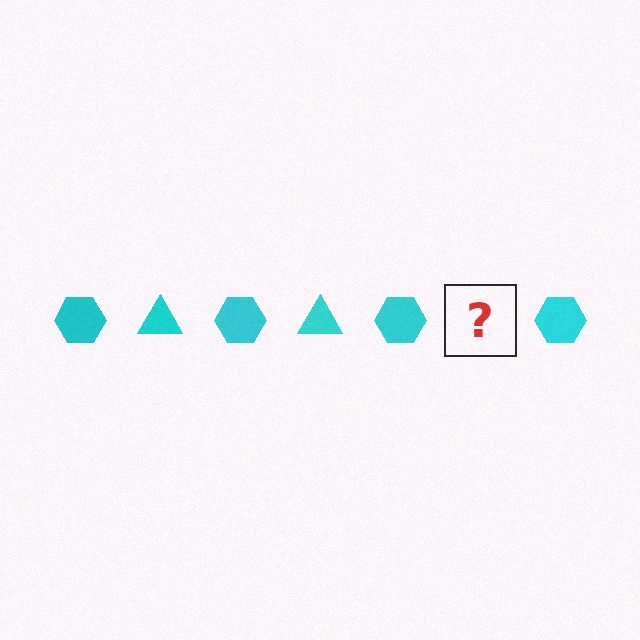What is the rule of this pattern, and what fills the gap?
The rule is that the pattern cycles through hexagon, triangle shapes in cyan. The gap should be filled with a cyan triangle.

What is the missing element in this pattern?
The missing element is a cyan triangle.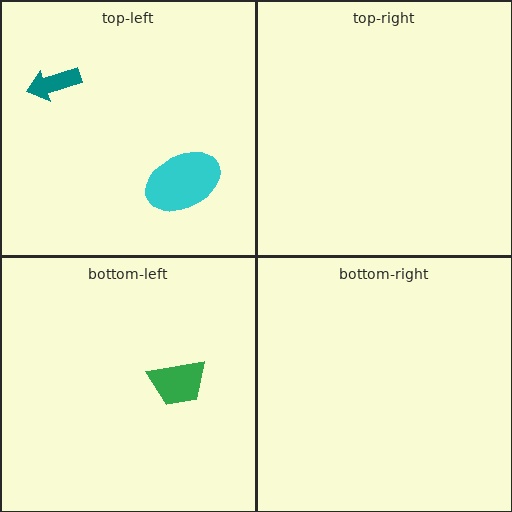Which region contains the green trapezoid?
The bottom-left region.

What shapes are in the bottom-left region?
The green trapezoid.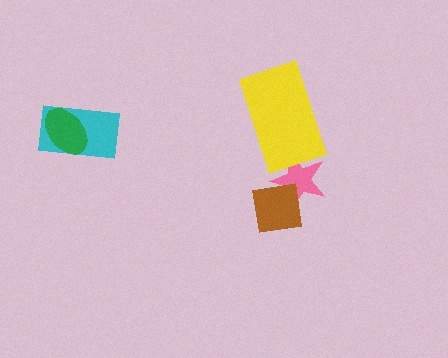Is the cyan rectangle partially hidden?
Yes, it is partially covered by another shape.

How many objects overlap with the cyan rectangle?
1 object overlaps with the cyan rectangle.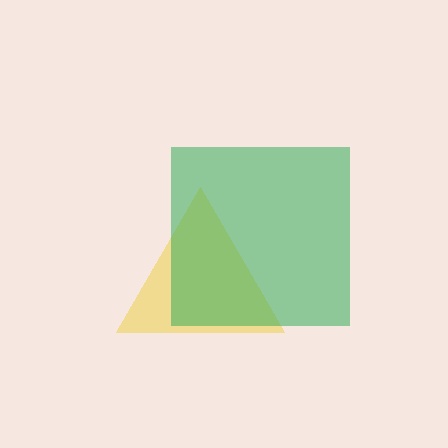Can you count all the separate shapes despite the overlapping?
Yes, there are 2 separate shapes.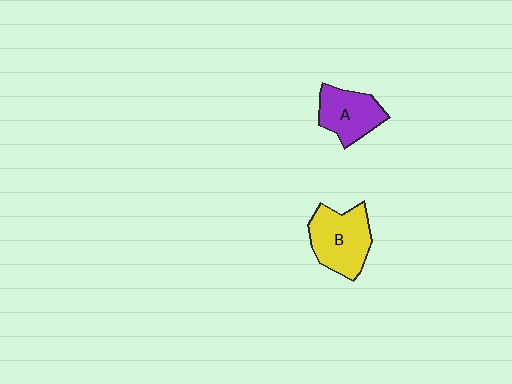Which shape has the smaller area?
Shape A (purple).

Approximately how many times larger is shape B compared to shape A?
Approximately 1.3 times.